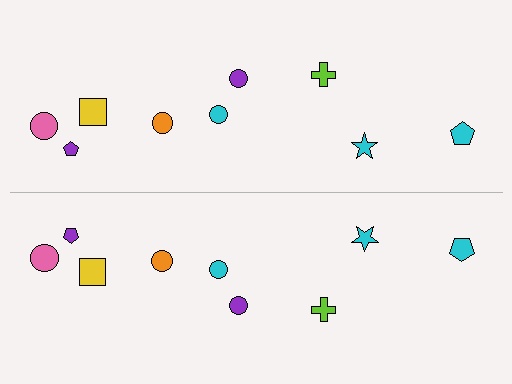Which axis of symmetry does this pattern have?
The pattern has a horizontal axis of symmetry running through the center of the image.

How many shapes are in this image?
There are 18 shapes in this image.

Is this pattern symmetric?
Yes, this pattern has bilateral (reflection) symmetry.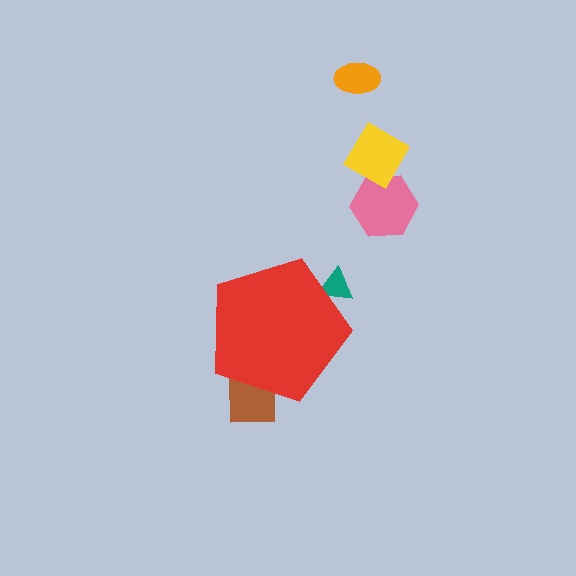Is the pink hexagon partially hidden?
No, the pink hexagon is fully visible.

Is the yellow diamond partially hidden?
No, the yellow diamond is fully visible.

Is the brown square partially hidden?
Yes, the brown square is partially hidden behind the red pentagon.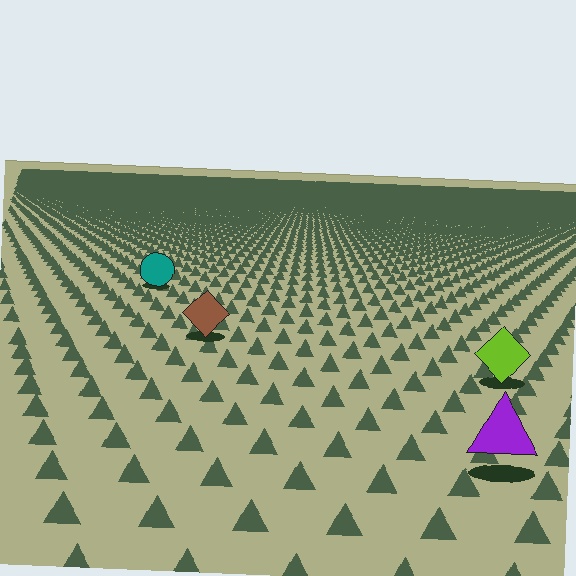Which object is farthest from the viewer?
The teal circle is farthest from the viewer. It appears smaller and the ground texture around it is denser.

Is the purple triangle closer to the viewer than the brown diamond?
Yes. The purple triangle is closer — you can tell from the texture gradient: the ground texture is coarser near it.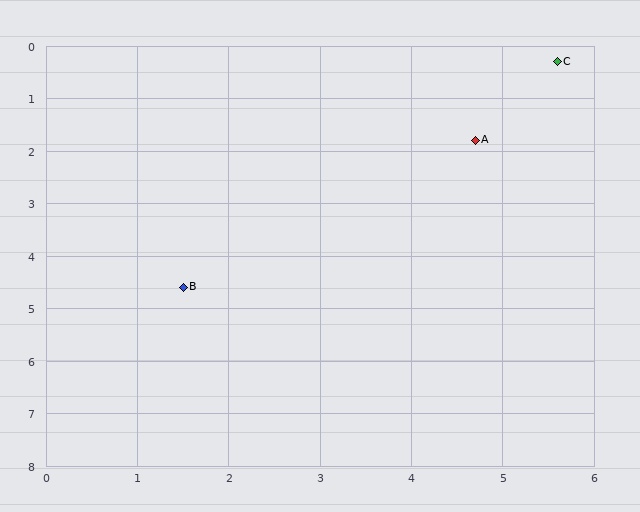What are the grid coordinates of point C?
Point C is at approximately (5.6, 0.3).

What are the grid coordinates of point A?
Point A is at approximately (4.7, 1.8).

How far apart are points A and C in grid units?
Points A and C are about 1.7 grid units apart.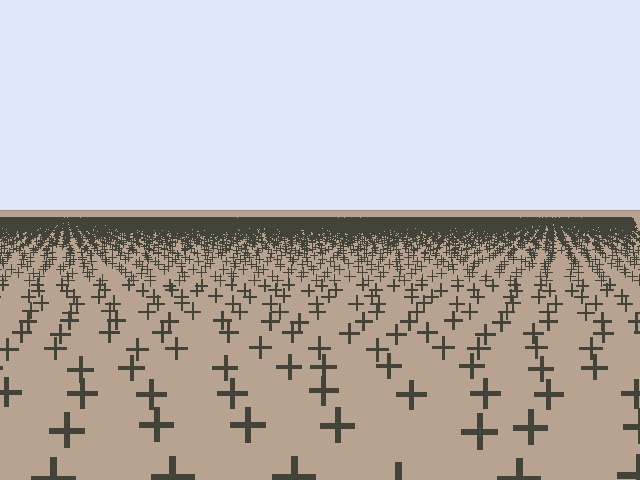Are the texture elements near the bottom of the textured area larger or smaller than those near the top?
Larger. Near the bottom, elements are closer to the viewer and appear at a bigger on-screen size.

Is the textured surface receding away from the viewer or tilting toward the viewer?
The surface is receding away from the viewer. Texture elements get smaller and denser toward the top.